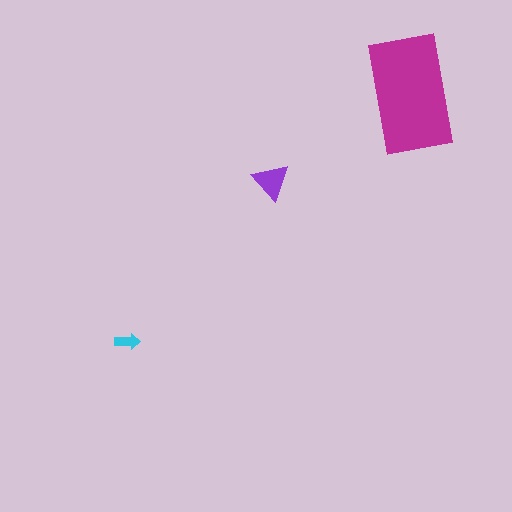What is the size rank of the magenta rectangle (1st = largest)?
1st.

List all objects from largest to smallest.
The magenta rectangle, the purple triangle, the cyan arrow.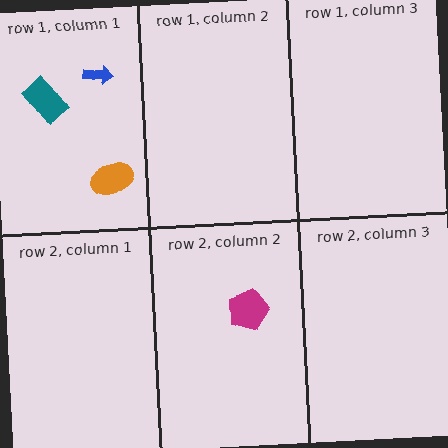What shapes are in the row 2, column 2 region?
The magenta pentagon.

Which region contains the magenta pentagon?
The row 2, column 2 region.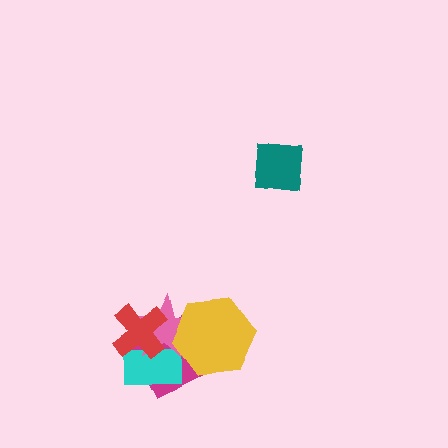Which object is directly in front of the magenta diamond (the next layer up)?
The cyan rectangle is directly in front of the magenta diamond.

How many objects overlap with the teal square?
0 objects overlap with the teal square.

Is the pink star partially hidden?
Yes, it is partially covered by another shape.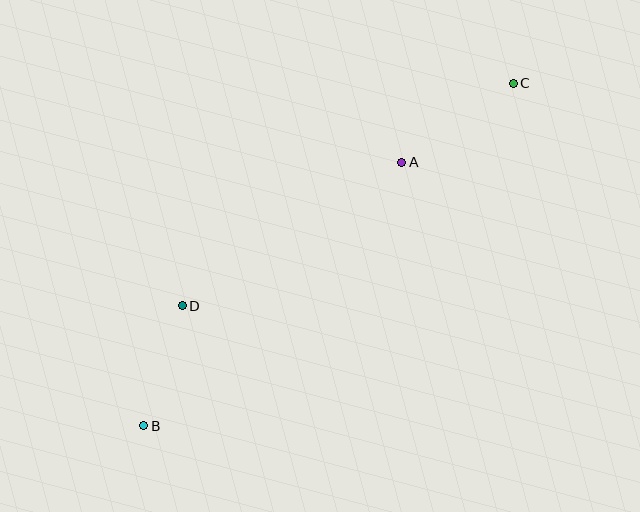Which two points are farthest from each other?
Points B and C are farthest from each other.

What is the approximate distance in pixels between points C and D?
The distance between C and D is approximately 399 pixels.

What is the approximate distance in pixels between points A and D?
The distance between A and D is approximately 262 pixels.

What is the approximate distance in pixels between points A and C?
The distance between A and C is approximately 137 pixels.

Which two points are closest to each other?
Points B and D are closest to each other.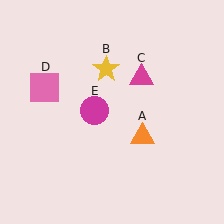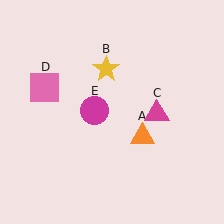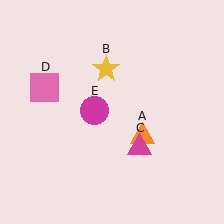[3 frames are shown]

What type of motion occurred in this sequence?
The magenta triangle (object C) rotated clockwise around the center of the scene.